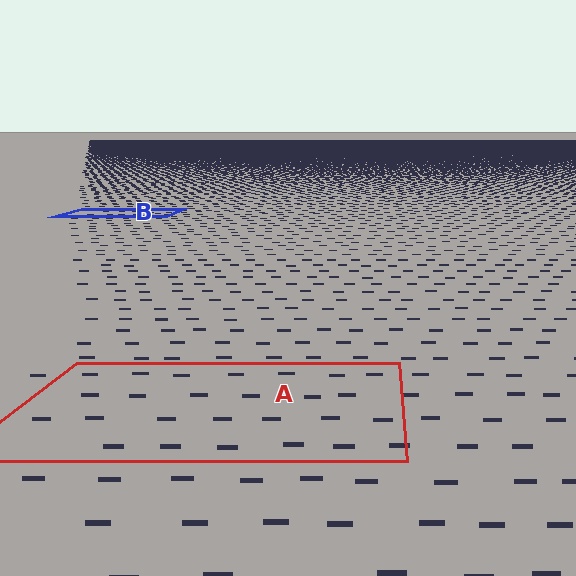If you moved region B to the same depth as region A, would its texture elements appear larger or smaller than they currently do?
They would appear larger. At a closer depth, the same texture elements are projected at a bigger on-screen size.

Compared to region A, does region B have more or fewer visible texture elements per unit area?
Region B has more texture elements per unit area — they are packed more densely because it is farther away.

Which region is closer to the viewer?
Region A is closer. The texture elements there are larger and more spread out.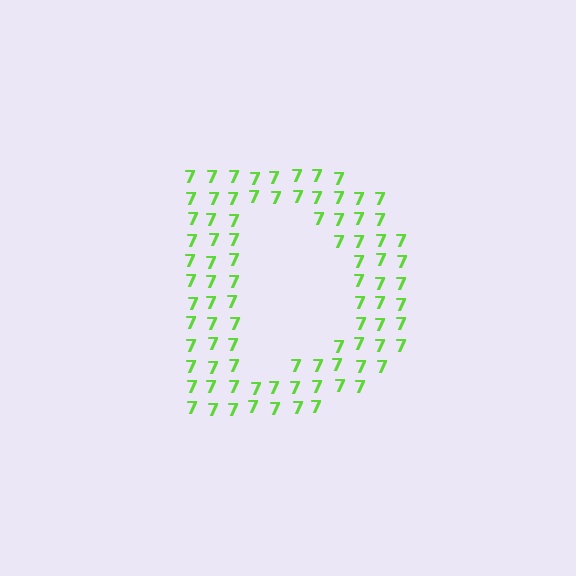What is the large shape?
The large shape is the letter D.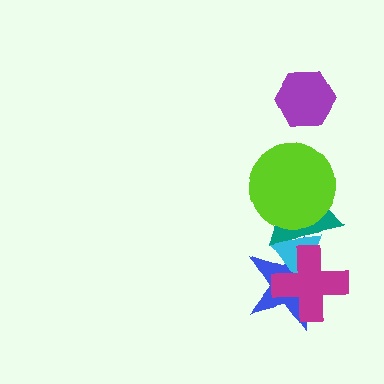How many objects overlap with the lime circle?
1 object overlaps with the lime circle.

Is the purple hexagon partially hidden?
No, no other shape covers it.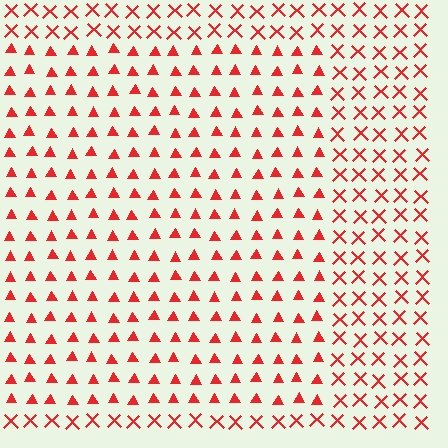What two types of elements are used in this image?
The image uses triangles inside the rectangle region and X marks outside it.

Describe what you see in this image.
The image is filled with small red elements arranged in a uniform grid. A rectangle-shaped region contains triangles, while the surrounding area contains X marks. The boundary is defined purely by the change in element shape.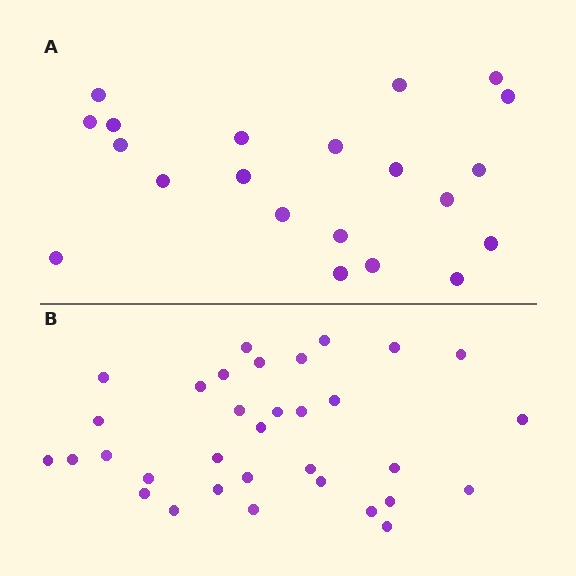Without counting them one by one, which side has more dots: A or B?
Region B (the bottom region) has more dots.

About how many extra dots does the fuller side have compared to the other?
Region B has roughly 12 or so more dots than region A.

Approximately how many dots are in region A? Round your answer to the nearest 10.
About 20 dots. (The exact count is 21, which rounds to 20.)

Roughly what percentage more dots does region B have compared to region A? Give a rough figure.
About 55% more.